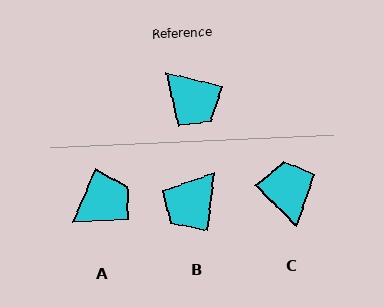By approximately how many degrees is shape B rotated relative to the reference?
Approximately 84 degrees clockwise.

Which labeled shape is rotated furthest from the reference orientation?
C, about 148 degrees away.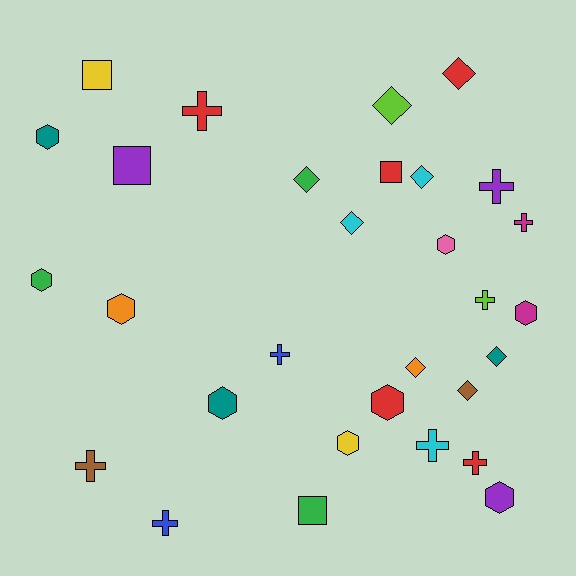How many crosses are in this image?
There are 9 crosses.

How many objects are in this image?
There are 30 objects.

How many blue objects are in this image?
There are 2 blue objects.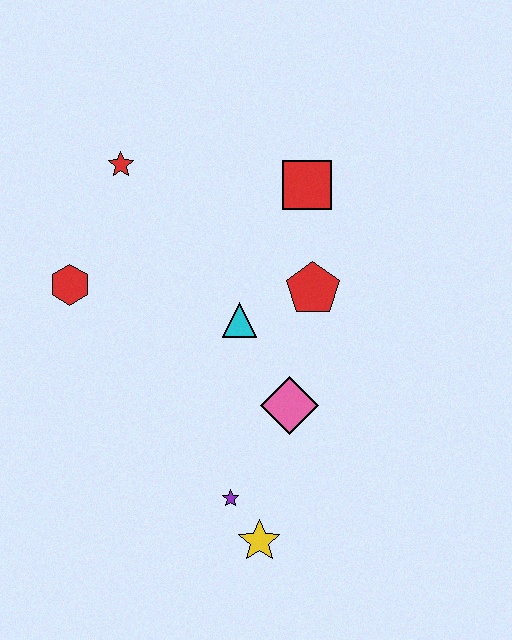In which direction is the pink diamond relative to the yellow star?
The pink diamond is above the yellow star.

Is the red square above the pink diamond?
Yes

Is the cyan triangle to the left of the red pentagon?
Yes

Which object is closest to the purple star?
The yellow star is closest to the purple star.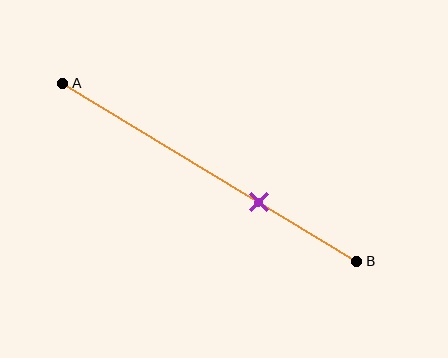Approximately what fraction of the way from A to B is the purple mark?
The purple mark is approximately 65% of the way from A to B.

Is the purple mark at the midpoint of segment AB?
No, the mark is at about 65% from A, not at the 50% midpoint.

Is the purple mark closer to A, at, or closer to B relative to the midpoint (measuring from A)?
The purple mark is closer to point B than the midpoint of segment AB.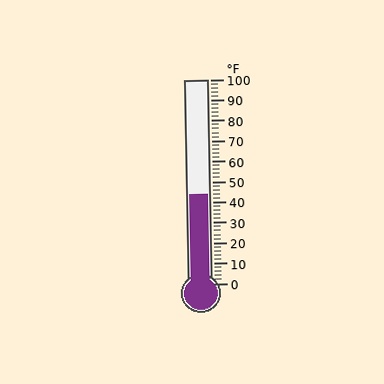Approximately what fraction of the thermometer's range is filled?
The thermometer is filled to approximately 45% of its range.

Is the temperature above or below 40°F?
The temperature is above 40°F.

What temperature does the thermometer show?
The thermometer shows approximately 44°F.